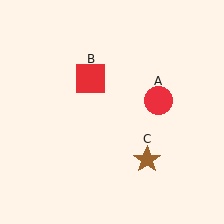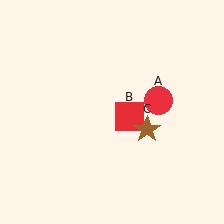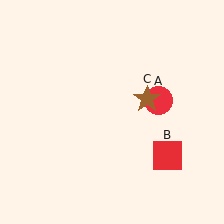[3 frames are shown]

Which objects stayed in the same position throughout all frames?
Red circle (object A) remained stationary.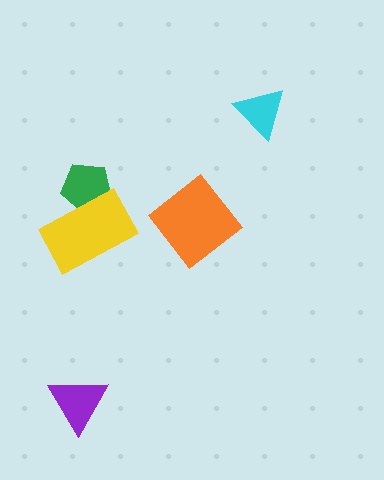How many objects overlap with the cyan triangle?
0 objects overlap with the cyan triangle.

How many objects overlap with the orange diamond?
0 objects overlap with the orange diamond.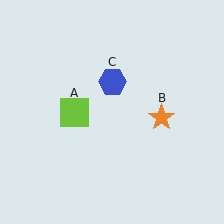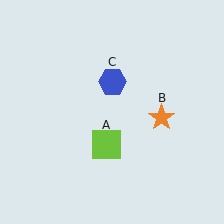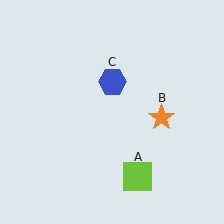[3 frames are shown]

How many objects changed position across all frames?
1 object changed position: lime square (object A).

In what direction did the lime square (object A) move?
The lime square (object A) moved down and to the right.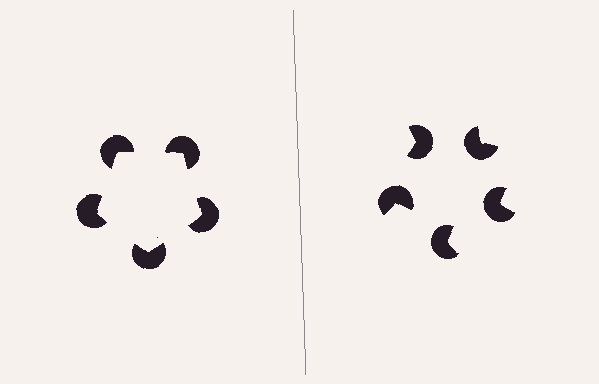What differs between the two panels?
The pac-man discs are positioned identically on both sides; only the wedge orientations differ. On the left they align to a pentagon; on the right they are misaligned.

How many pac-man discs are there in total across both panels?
10 — 5 on each side.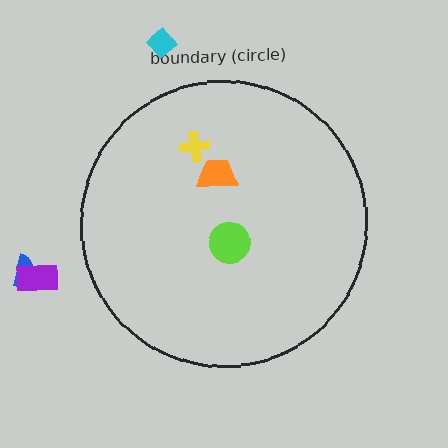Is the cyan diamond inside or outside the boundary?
Outside.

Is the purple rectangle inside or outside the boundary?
Outside.